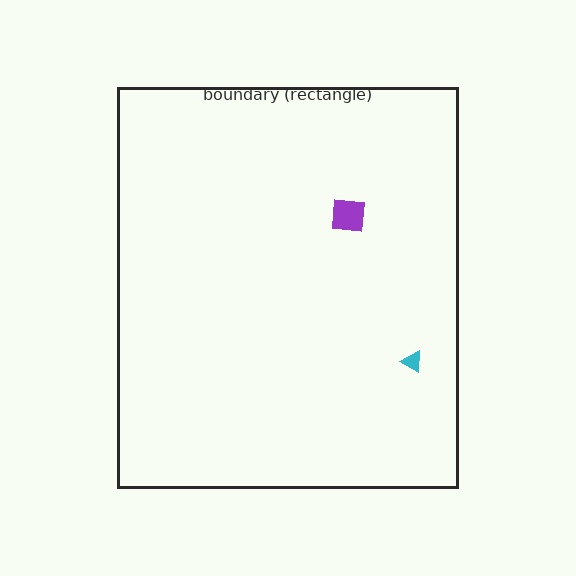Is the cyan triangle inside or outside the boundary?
Inside.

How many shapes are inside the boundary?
2 inside, 0 outside.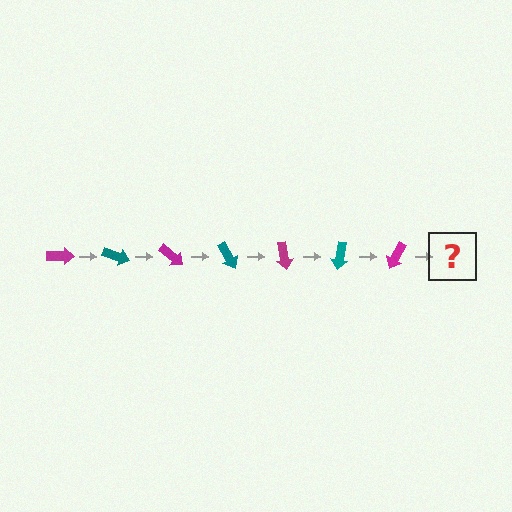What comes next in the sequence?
The next element should be a teal arrow, rotated 140 degrees from the start.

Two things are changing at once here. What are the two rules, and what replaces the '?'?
The two rules are that it rotates 20 degrees each step and the color cycles through magenta and teal. The '?' should be a teal arrow, rotated 140 degrees from the start.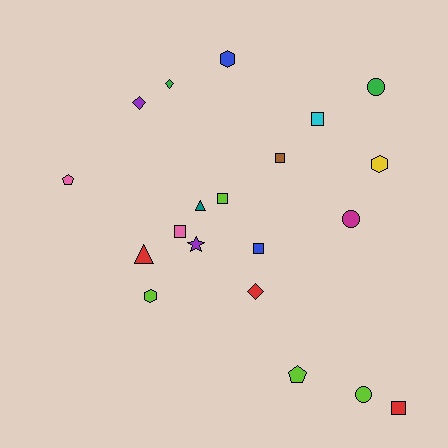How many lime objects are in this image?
There are 4 lime objects.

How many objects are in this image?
There are 20 objects.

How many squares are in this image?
There are 6 squares.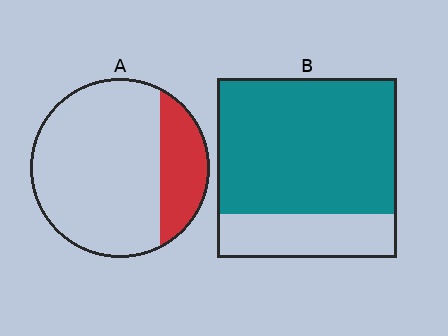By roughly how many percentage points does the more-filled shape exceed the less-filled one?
By roughly 55 percentage points (B over A).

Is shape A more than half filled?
No.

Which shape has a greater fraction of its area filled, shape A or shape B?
Shape B.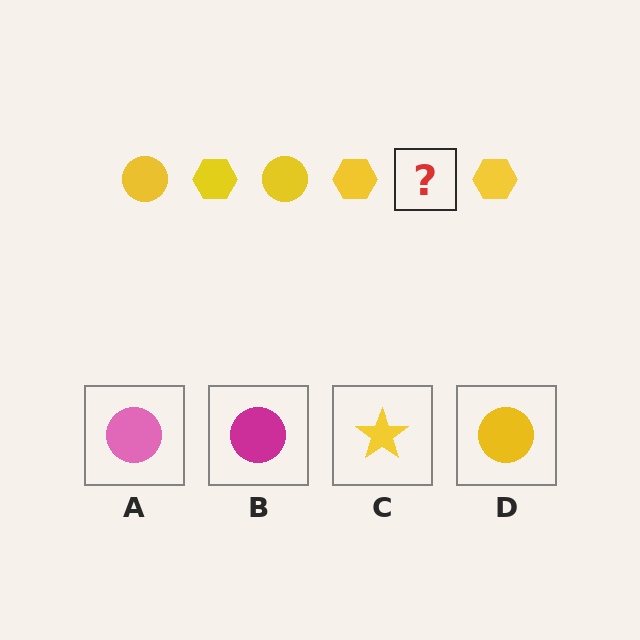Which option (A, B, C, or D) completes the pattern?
D.